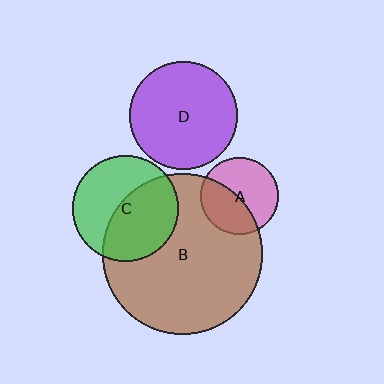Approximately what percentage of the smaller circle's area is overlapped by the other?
Approximately 45%.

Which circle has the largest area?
Circle B (brown).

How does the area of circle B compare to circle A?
Approximately 4.3 times.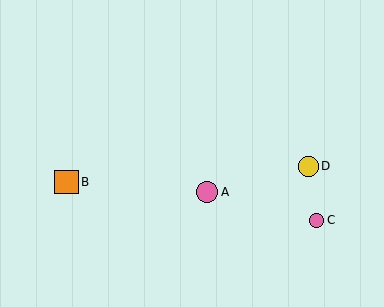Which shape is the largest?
The orange square (labeled B) is the largest.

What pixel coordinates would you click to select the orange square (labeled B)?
Click at (66, 182) to select the orange square B.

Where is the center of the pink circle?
The center of the pink circle is at (316, 220).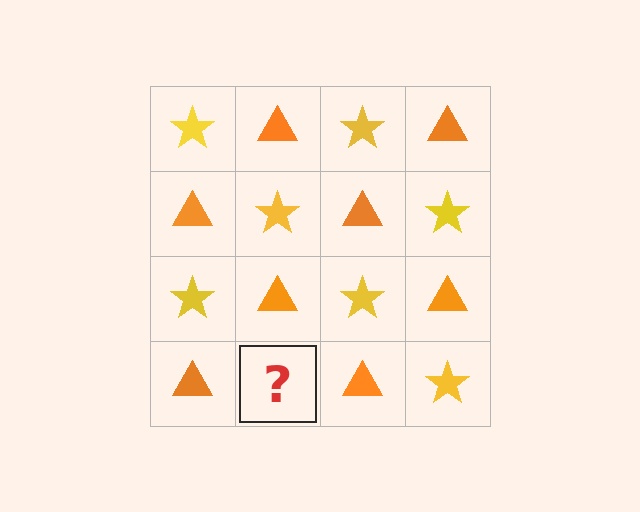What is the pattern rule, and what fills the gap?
The rule is that it alternates yellow star and orange triangle in a checkerboard pattern. The gap should be filled with a yellow star.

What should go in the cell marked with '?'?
The missing cell should contain a yellow star.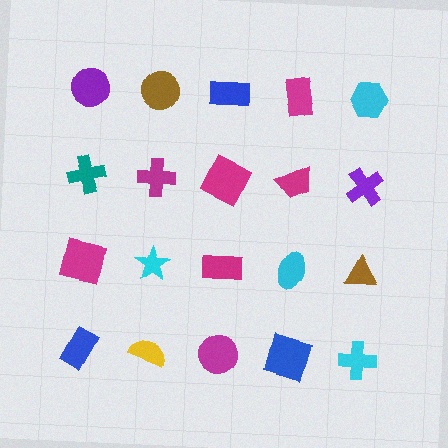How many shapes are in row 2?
5 shapes.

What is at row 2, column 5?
A purple cross.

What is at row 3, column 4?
A cyan ellipse.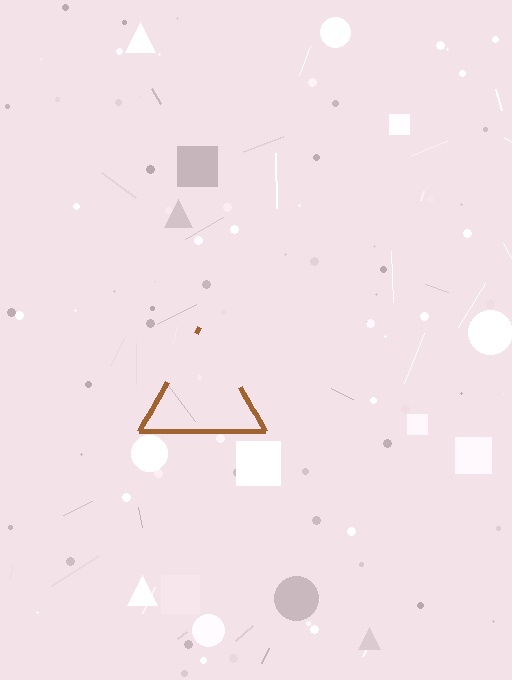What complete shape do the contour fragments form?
The contour fragments form a triangle.